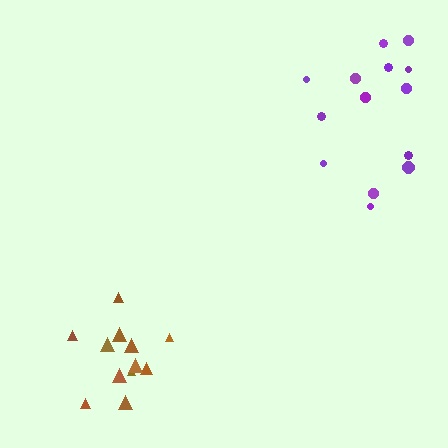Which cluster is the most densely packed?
Brown.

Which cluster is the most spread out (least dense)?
Purple.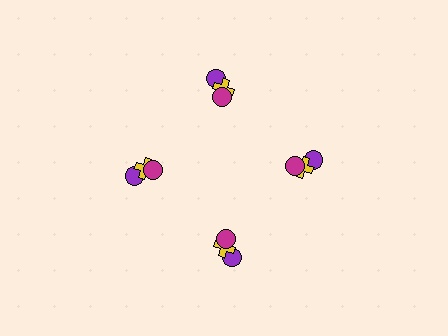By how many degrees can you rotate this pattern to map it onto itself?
The pattern maps onto itself every 90 degrees of rotation.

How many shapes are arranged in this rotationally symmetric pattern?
There are 12 shapes, arranged in 4 groups of 3.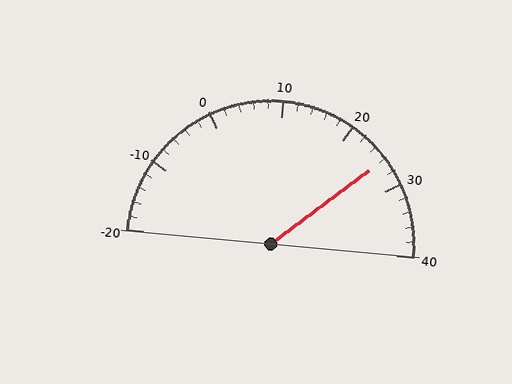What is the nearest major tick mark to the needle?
The nearest major tick mark is 30.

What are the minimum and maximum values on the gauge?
The gauge ranges from -20 to 40.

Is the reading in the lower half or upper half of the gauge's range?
The reading is in the upper half of the range (-20 to 40).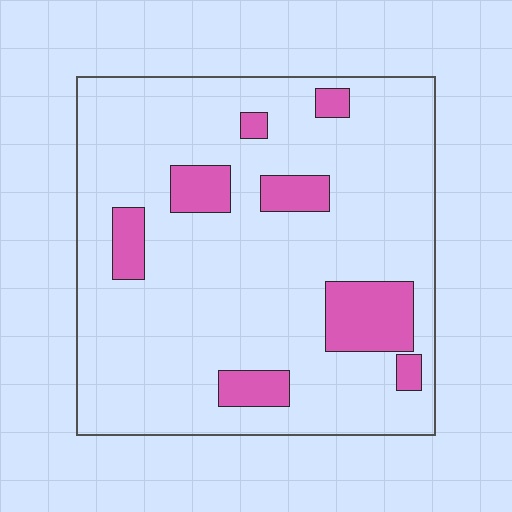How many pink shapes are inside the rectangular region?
8.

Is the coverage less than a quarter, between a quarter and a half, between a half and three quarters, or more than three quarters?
Less than a quarter.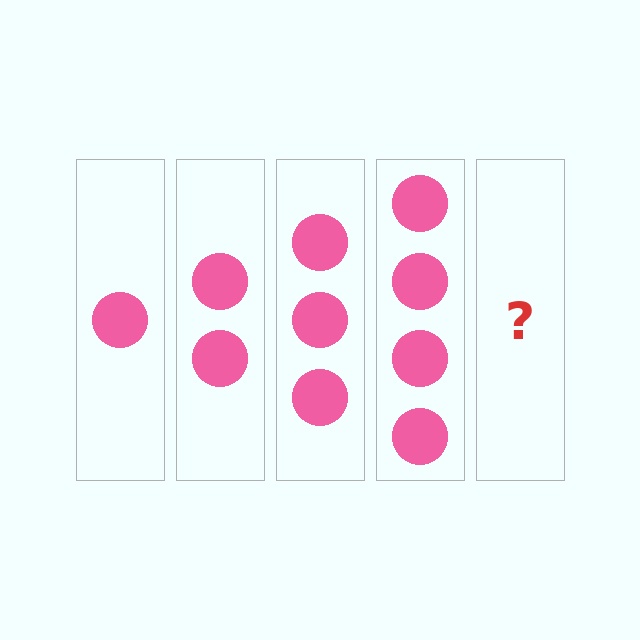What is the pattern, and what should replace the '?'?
The pattern is that each step adds one more circle. The '?' should be 5 circles.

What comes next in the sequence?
The next element should be 5 circles.